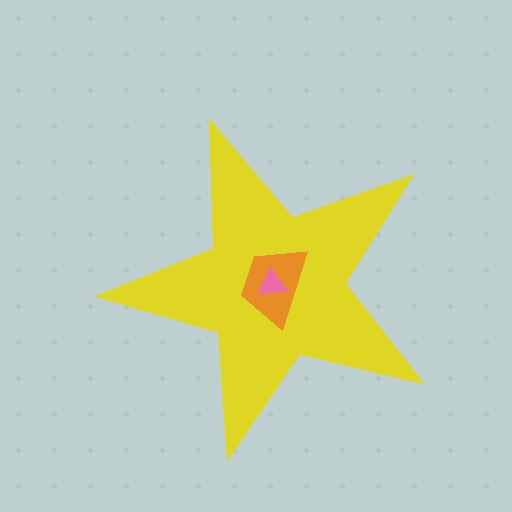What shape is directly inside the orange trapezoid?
The pink triangle.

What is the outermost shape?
The yellow star.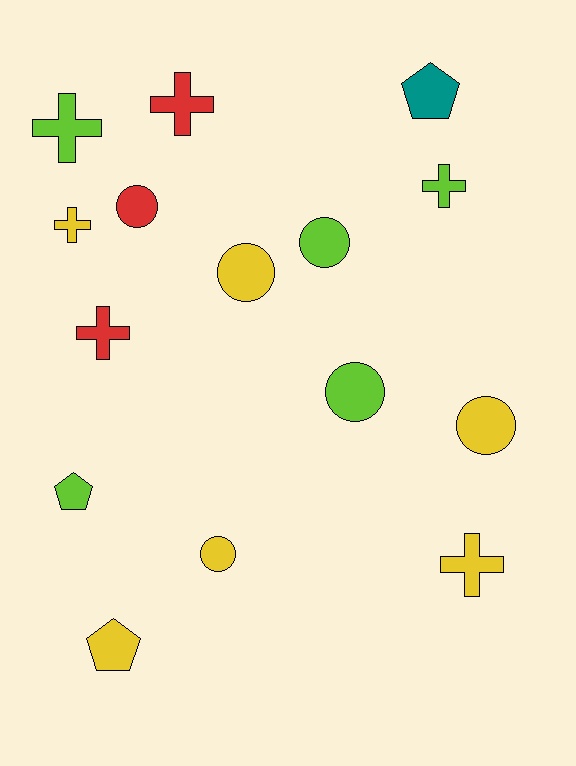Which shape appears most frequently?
Circle, with 6 objects.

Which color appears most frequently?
Yellow, with 6 objects.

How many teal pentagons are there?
There is 1 teal pentagon.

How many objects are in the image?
There are 15 objects.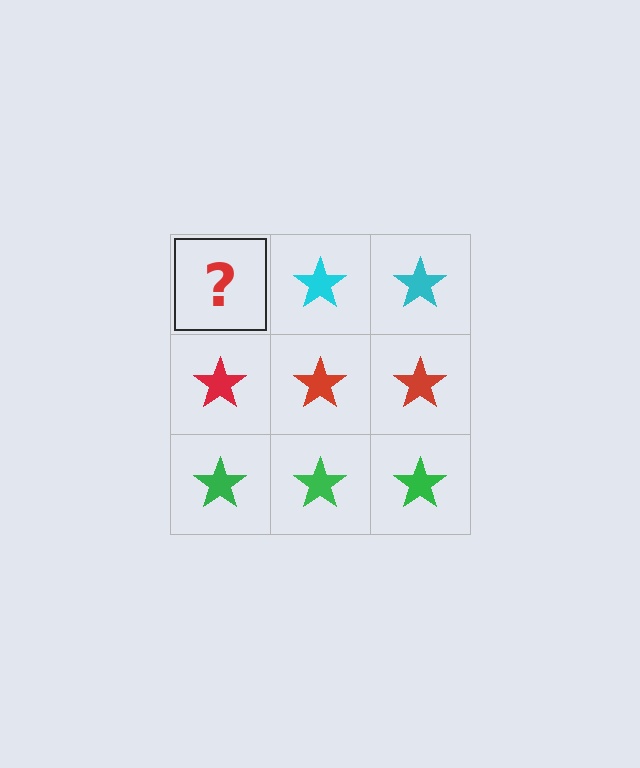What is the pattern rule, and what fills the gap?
The rule is that each row has a consistent color. The gap should be filled with a cyan star.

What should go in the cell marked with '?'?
The missing cell should contain a cyan star.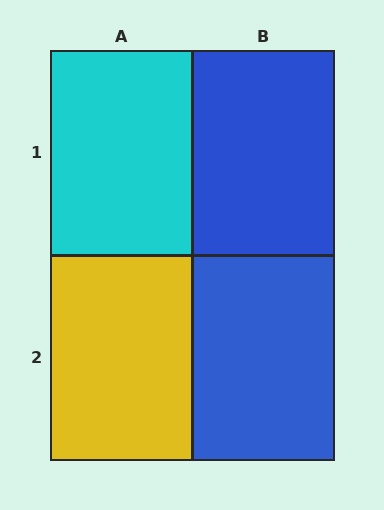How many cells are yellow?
1 cell is yellow.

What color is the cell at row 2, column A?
Yellow.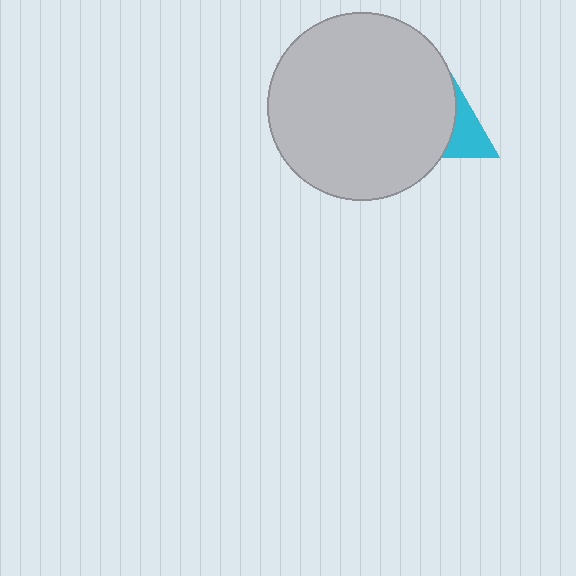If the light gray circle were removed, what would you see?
You would see the complete cyan triangle.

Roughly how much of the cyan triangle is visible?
A small part of it is visible (roughly 33%).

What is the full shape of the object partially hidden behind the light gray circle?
The partially hidden object is a cyan triangle.